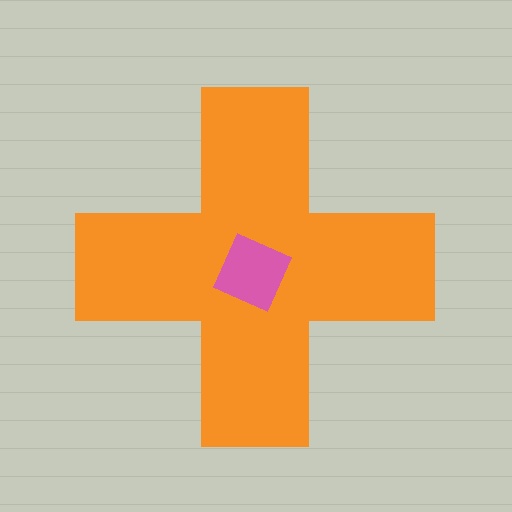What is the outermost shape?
The orange cross.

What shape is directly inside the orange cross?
The pink square.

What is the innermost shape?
The pink square.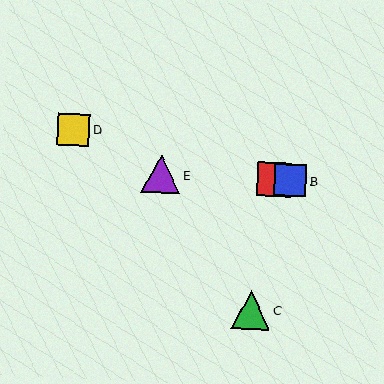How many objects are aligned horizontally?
3 objects (A, B, E) are aligned horizontally.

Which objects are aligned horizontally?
Objects A, B, E are aligned horizontally.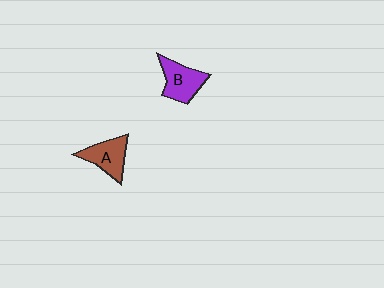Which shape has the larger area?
Shape B (purple).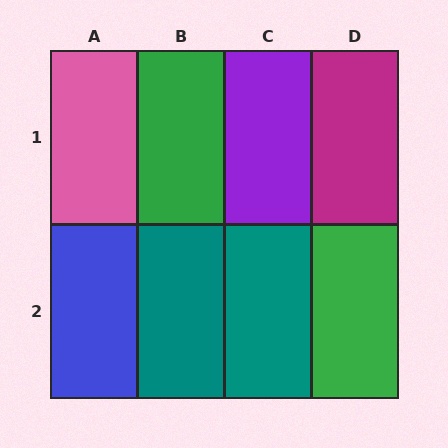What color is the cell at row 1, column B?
Green.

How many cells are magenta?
1 cell is magenta.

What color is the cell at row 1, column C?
Purple.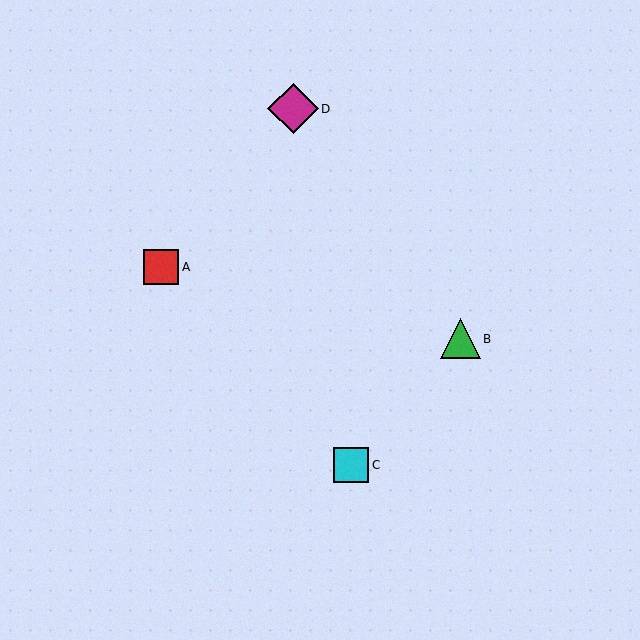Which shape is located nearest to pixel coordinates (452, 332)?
The green triangle (labeled B) at (460, 339) is nearest to that location.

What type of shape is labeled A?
Shape A is a red square.